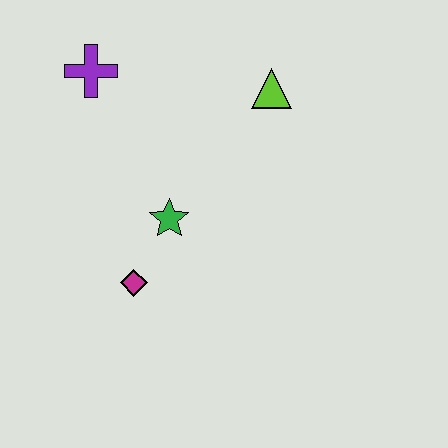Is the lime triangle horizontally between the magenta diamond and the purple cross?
No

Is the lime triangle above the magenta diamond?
Yes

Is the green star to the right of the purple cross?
Yes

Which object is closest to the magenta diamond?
The green star is closest to the magenta diamond.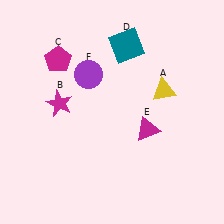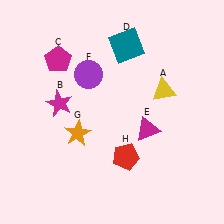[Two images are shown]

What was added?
An orange star (G), a red pentagon (H) were added in Image 2.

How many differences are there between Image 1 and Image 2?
There are 2 differences between the two images.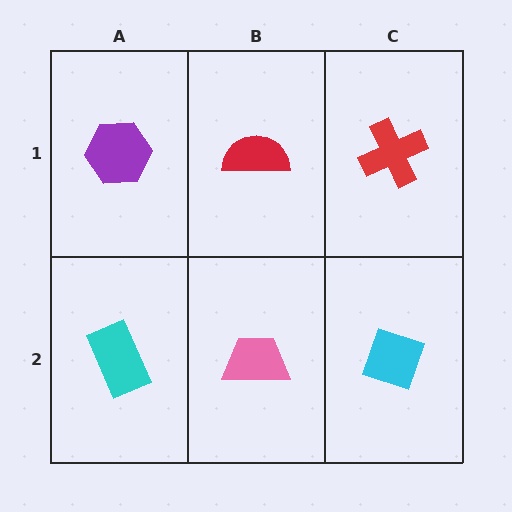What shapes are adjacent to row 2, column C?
A red cross (row 1, column C), a pink trapezoid (row 2, column B).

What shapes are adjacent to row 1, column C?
A cyan diamond (row 2, column C), a red semicircle (row 1, column B).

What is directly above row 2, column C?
A red cross.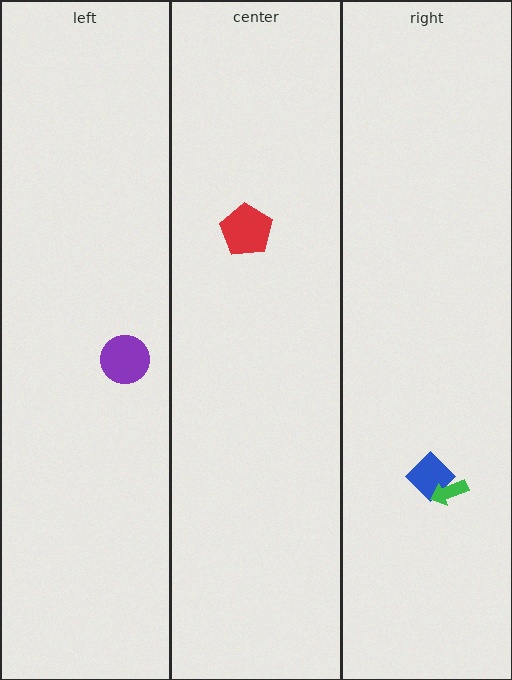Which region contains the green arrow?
The right region.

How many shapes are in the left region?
1.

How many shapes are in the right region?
2.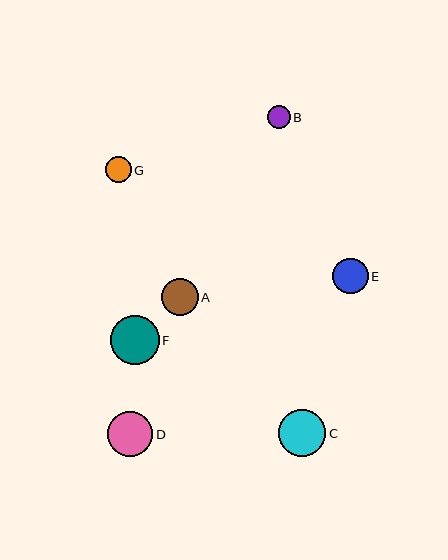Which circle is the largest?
Circle F is the largest with a size of approximately 49 pixels.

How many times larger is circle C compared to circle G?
Circle C is approximately 1.8 times the size of circle G.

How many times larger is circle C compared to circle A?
Circle C is approximately 1.3 times the size of circle A.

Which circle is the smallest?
Circle B is the smallest with a size of approximately 23 pixels.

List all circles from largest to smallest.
From largest to smallest: F, C, D, A, E, G, B.